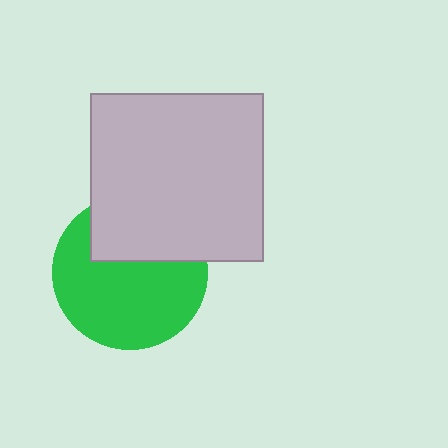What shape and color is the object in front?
The object in front is a light gray rectangle.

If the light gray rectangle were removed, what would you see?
You would see the complete green circle.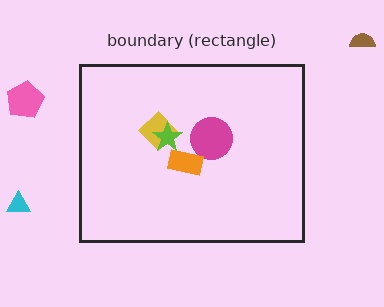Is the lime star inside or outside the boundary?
Inside.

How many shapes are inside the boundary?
4 inside, 3 outside.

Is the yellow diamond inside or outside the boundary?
Inside.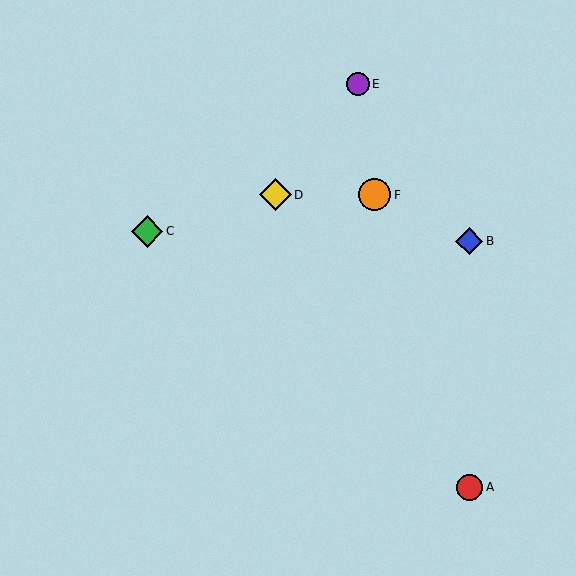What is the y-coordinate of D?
Object D is at y≈195.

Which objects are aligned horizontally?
Objects D, F are aligned horizontally.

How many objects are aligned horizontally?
2 objects (D, F) are aligned horizontally.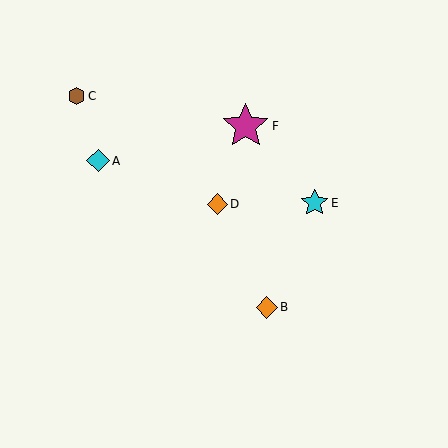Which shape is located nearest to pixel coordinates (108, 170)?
The cyan diamond (labeled A) at (98, 161) is nearest to that location.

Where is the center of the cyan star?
The center of the cyan star is at (314, 203).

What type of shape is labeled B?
Shape B is an orange diamond.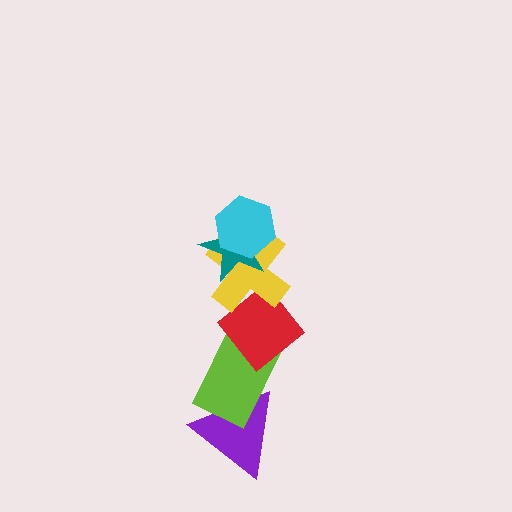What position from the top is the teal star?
The teal star is 2nd from the top.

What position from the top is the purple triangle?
The purple triangle is 6th from the top.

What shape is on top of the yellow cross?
The teal star is on top of the yellow cross.